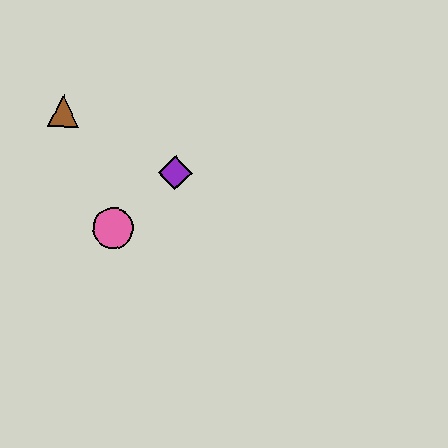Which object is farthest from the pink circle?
The brown triangle is farthest from the pink circle.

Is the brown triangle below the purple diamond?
No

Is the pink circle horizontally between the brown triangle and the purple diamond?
Yes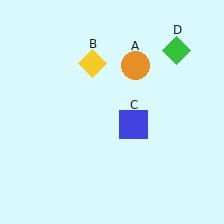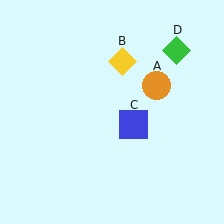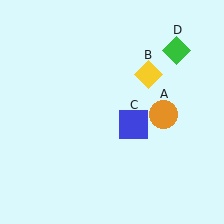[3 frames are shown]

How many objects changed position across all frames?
2 objects changed position: orange circle (object A), yellow diamond (object B).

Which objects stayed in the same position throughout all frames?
Blue square (object C) and green diamond (object D) remained stationary.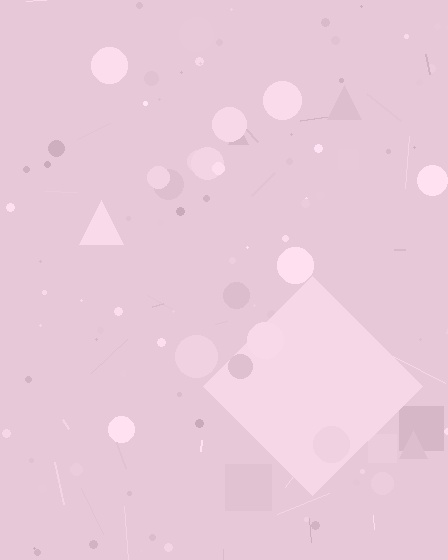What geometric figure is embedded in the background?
A diamond is embedded in the background.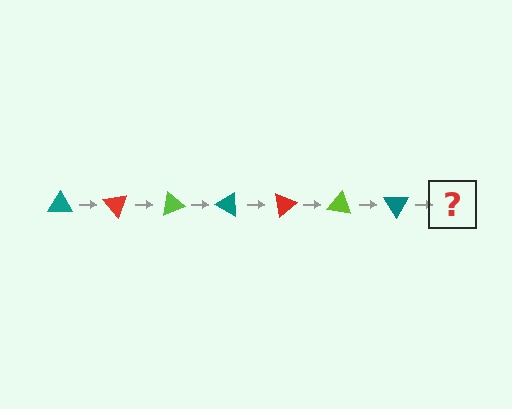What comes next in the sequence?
The next element should be a red triangle, rotated 350 degrees from the start.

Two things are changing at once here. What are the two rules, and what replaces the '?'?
The two rules are that it rotates 50 degrees each step and the color cycles through teal, red, and lime. The '?' should be a red triangle, rotated 350 degrees from the start.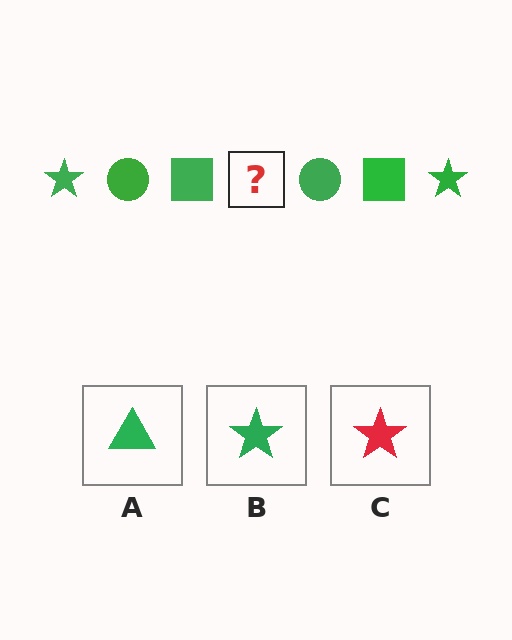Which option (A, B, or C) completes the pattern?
B.